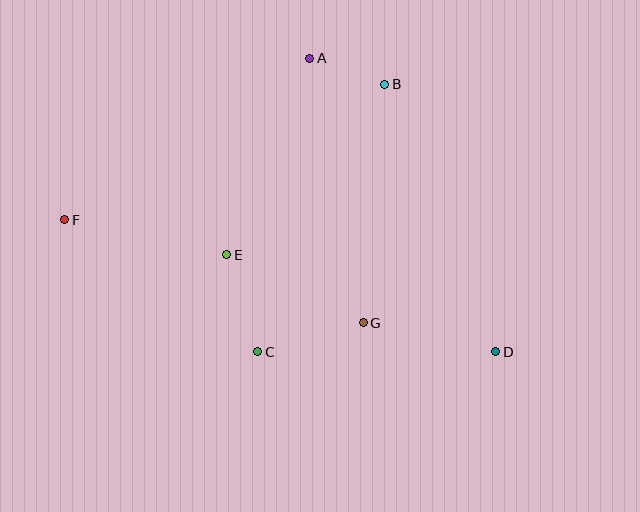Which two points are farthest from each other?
Points D and F are farthest from each other.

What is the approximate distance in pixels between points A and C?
The distance between A and C is approximately 298 pixels.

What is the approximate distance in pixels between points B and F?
The distance between B and F is approximately 348 pixels.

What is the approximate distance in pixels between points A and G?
The distance between A and G is approximately 270 pixels.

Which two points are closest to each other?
Points A and B are closest to each other.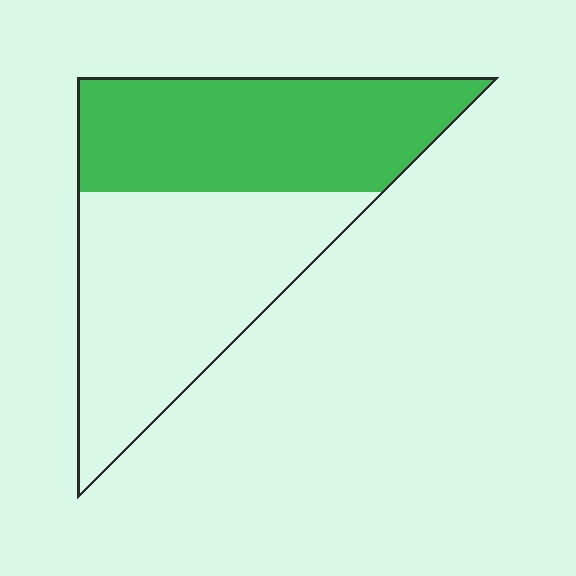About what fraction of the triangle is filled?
About one half (1/2).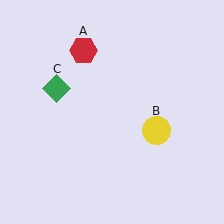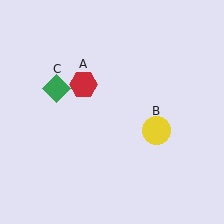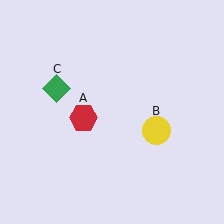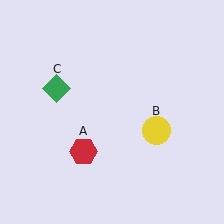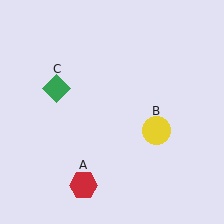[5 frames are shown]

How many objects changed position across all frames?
1 object changed position: red hexagon (object A).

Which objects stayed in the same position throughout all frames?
Yellow circle (object B) and green diamond (object C) remained stationary.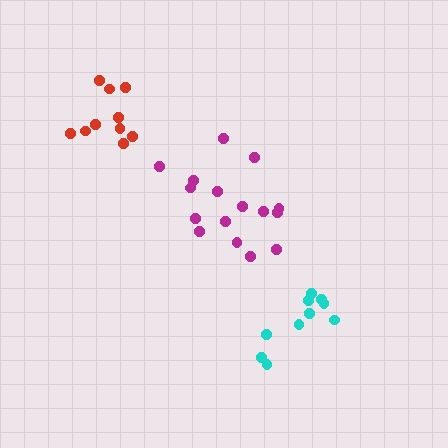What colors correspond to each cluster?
The clusters are colored: red, magenta, cyan.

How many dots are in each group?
Group 1: 10 dots, Group 2: 16 dots, Group 3: 10 dots (36 total).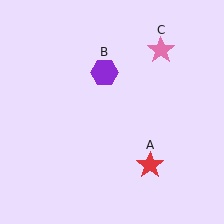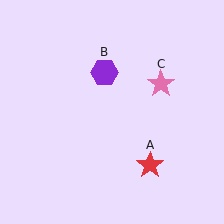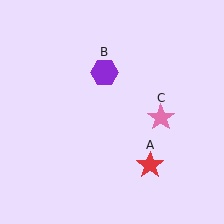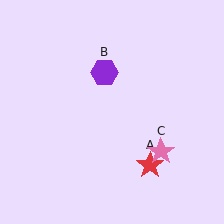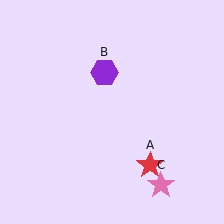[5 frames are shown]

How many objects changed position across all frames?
1 object changed position: pink star (object C).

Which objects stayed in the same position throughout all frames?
Red star (object A) and purple hexagon (object B) remained stationary.